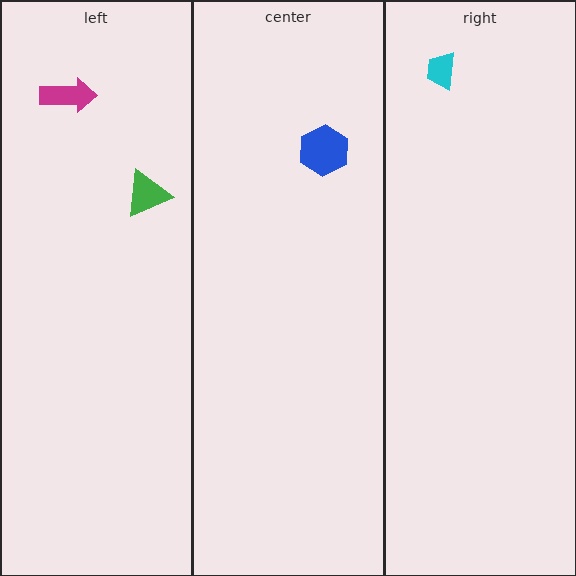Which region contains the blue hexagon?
The center region.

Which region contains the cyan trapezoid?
The right region.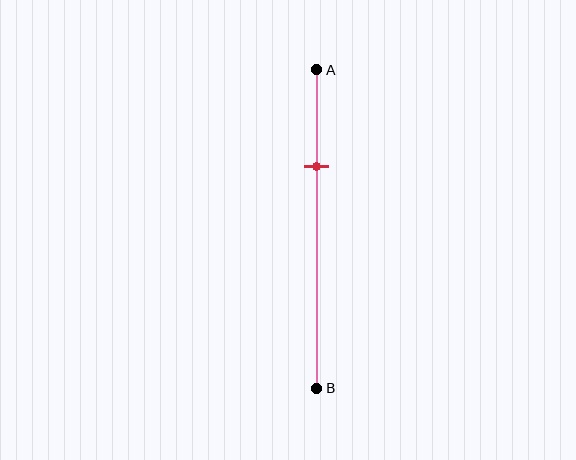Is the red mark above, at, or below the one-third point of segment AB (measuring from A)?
The red mark is approximately at the one-third point of segment AB.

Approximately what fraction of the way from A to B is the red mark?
The red mark is approximately 30% of the way from A to B.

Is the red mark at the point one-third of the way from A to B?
Yes, the mark is approximately at the one-third point.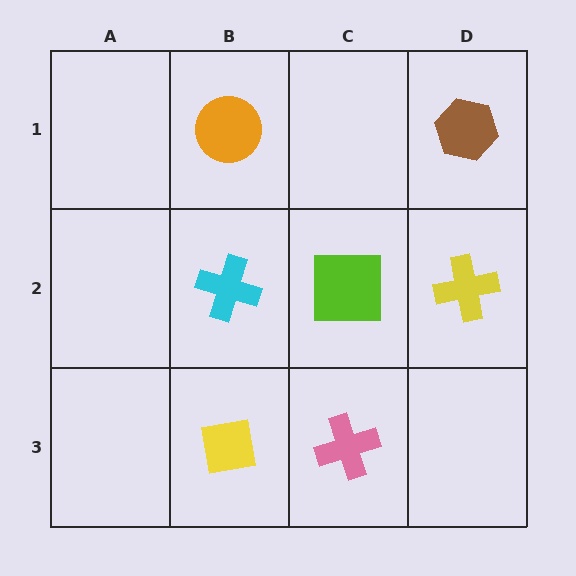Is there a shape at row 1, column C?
No, that cell is empty.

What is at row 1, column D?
A brown hexagon.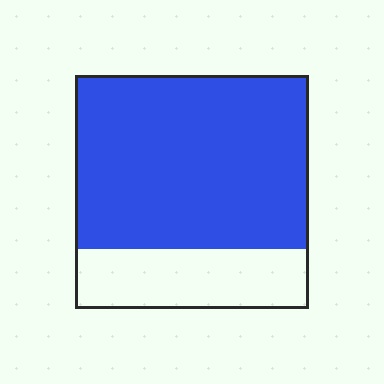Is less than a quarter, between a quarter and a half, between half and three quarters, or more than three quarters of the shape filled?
Between half and three quarters.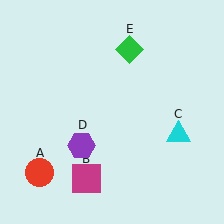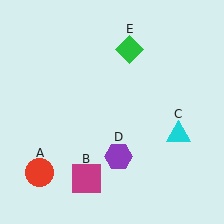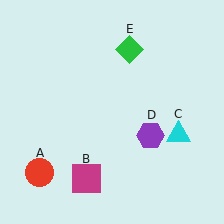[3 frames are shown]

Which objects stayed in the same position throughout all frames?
Red circle (object A) and magenta square (object B) and cyan triangle (object C) and green diamond (object E) remained stationary.